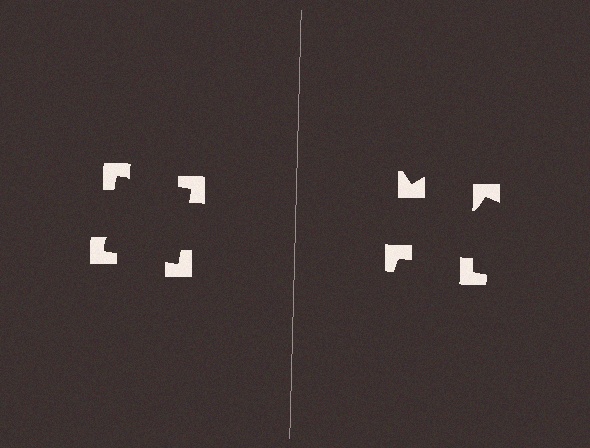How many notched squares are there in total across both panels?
8 — 4 on each side.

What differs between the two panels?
The notched squares are positioned identically on both sides; only the wedge orientations differ. On the left they align to a square; on the right they are misaligned.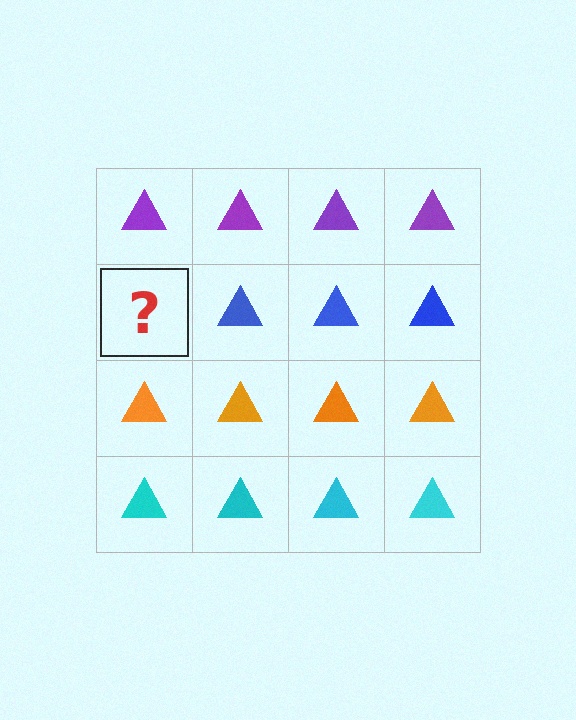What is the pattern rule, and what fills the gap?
The rule is that each row has a consistent color. The gap should be filled with a blue triangle.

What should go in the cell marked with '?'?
The missing cell should contain a blue triangle.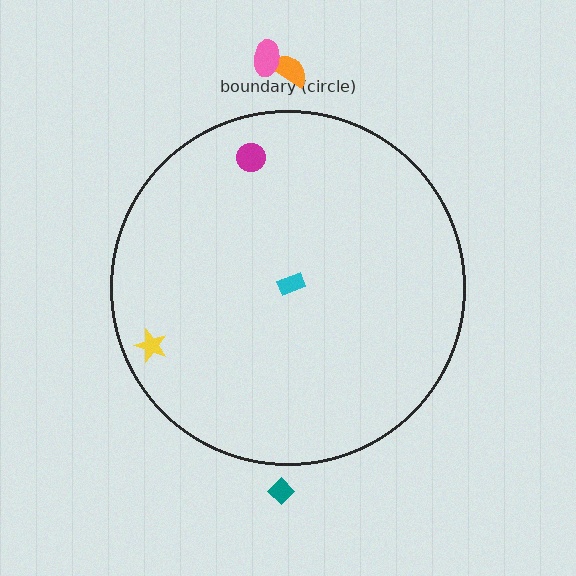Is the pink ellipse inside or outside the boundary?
Outside.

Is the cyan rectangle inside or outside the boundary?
Inside.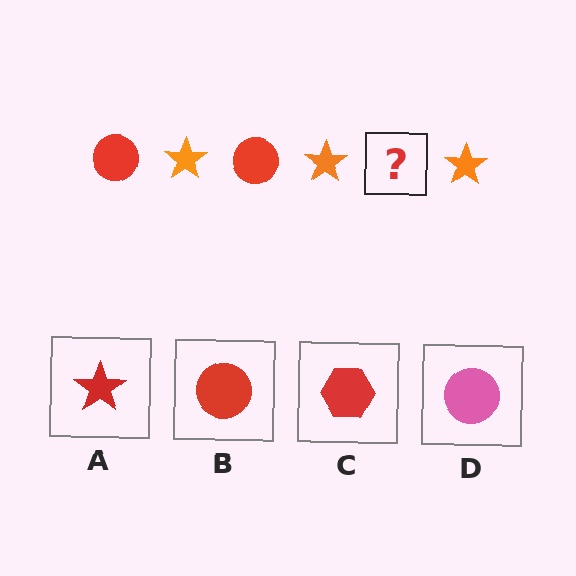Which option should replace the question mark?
Option B.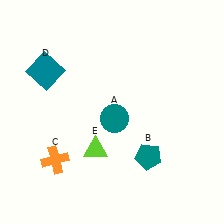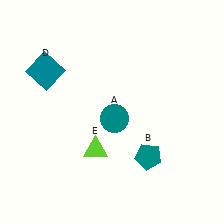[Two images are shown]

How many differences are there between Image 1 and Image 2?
There is 1 difference between the two images.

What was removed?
The orange cross (C) was removed in Image 2.